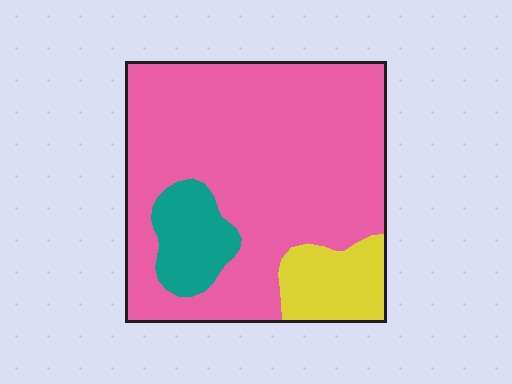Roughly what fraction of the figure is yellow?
Yellow takes up about one eighth (1/8) of the figure.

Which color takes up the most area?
Pink, at roughly 75%.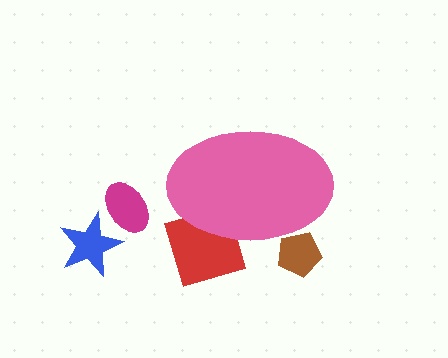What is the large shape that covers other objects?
A pink ellipse.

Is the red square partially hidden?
Yes, the red square is partially hidden behind the pink ellipse.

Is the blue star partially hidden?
No, the blue star is fully visible.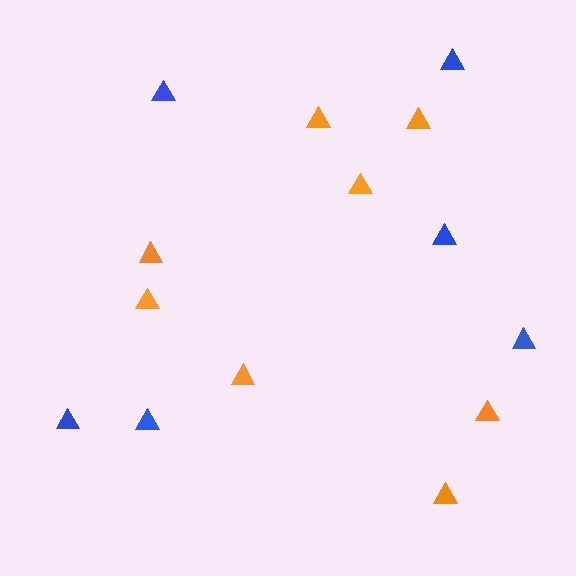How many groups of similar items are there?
There are 2 groups: one group of blue triangles (6) and one group of orange triangles (8).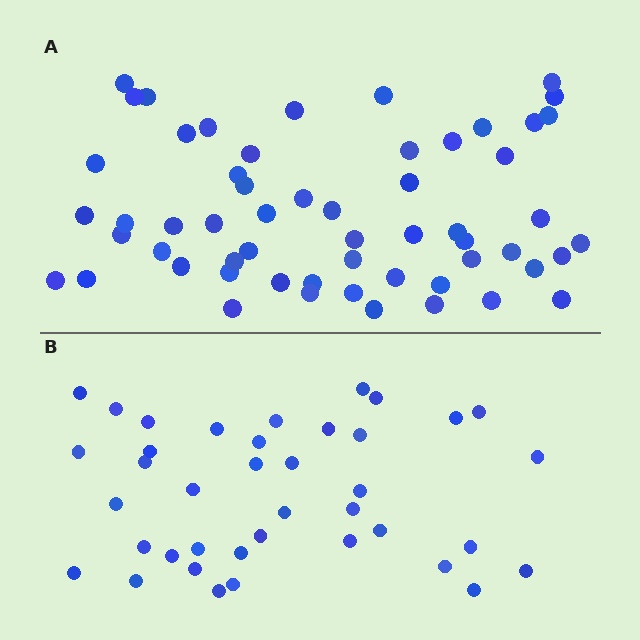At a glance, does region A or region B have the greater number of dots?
Region A (the top region) has more dots.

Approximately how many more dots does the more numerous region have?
Region A has approximately 20 more dots than region B.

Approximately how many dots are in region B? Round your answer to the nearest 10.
About 40 dots. (The exact count is 39, which rounds to 40.)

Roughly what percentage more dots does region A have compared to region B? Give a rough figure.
About 45% more.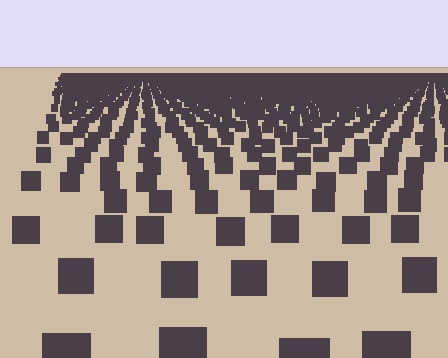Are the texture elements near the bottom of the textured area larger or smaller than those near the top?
Larger. Near the bottom, elements are closer to the viewer and appear at a bigger on-screen size.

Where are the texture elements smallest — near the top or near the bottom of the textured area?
Near the top.